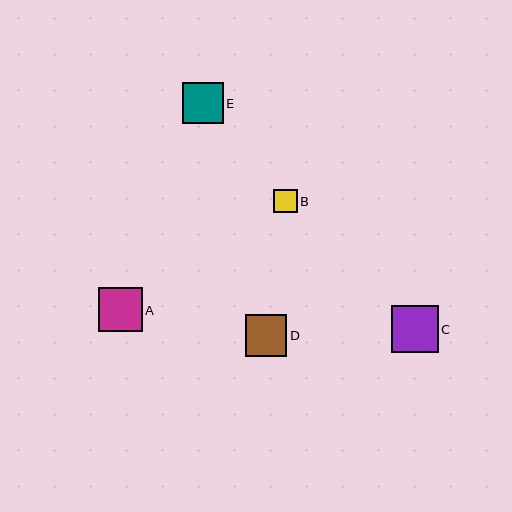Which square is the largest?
Square C is the largest with a size of approximately 47 pixels.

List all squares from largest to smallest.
From largest to smallest: C, A, D, E, B.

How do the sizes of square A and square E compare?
Square A and square E are approximately the same size.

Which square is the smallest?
Square B is the smallest with a size of approximately 23 pixels.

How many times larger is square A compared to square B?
Square A is approximately 1.9 times the size of square B.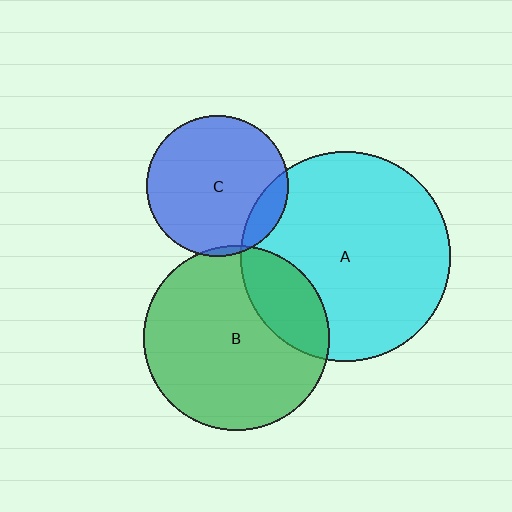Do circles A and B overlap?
Yes.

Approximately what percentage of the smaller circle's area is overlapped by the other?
Approximately 20%.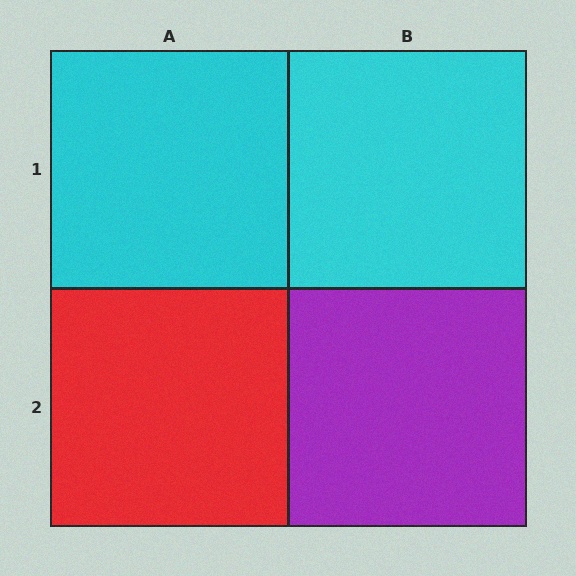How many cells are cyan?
2 cells are cyan.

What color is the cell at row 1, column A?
Cyan.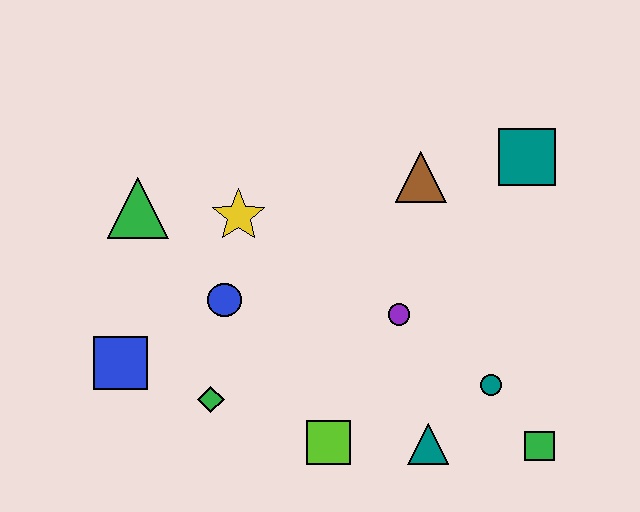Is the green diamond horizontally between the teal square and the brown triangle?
No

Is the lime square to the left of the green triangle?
No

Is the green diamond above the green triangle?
No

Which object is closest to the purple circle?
The teal circle is closest to the purple circle.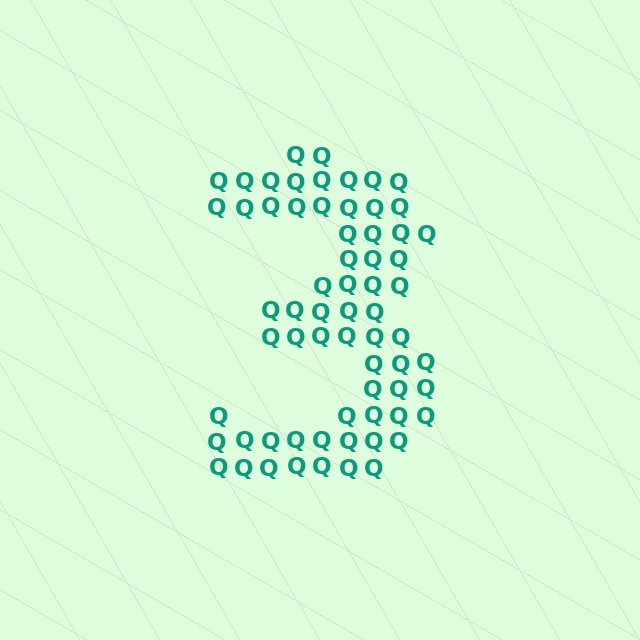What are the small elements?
The small elements are letter Q's.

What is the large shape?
The large shape is the digit 3.